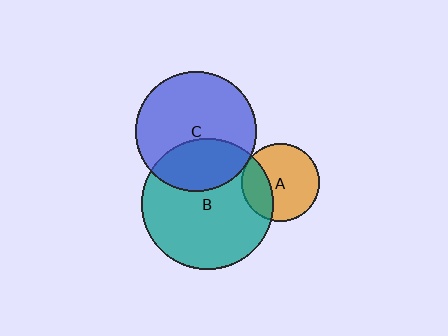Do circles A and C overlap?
Yes.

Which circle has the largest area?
Circle B (teal).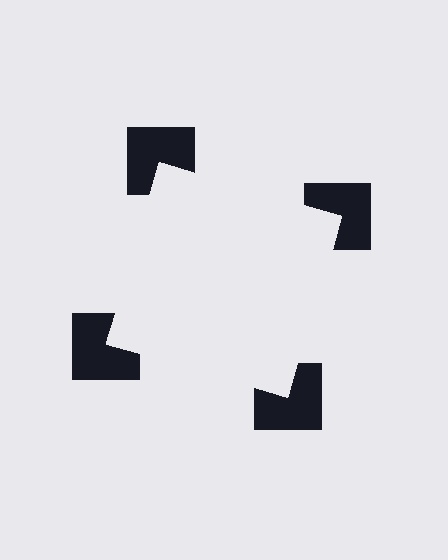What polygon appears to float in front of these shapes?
An illusory square — its edges are inferred from the aligned wedge cuts in the notched squares, not physically drawn.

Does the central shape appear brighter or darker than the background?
It typically appears slightly brighter than the background, even though no actual brightness change is drawn.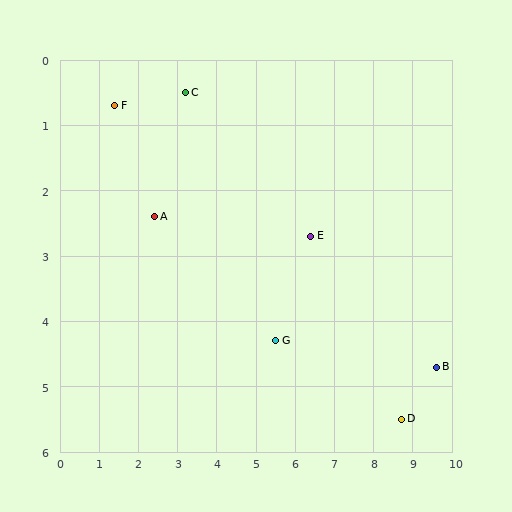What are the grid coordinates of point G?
Point G is at approximately (5.5, 4.3).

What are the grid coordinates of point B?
Point B is at approximately (9.6, 4.7).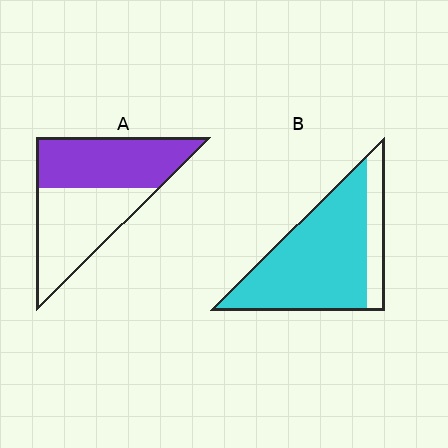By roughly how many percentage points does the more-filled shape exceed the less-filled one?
By roughly 30 percentage points (B over A).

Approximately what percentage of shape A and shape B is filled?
A is approximately 50% and B is approximately 80%.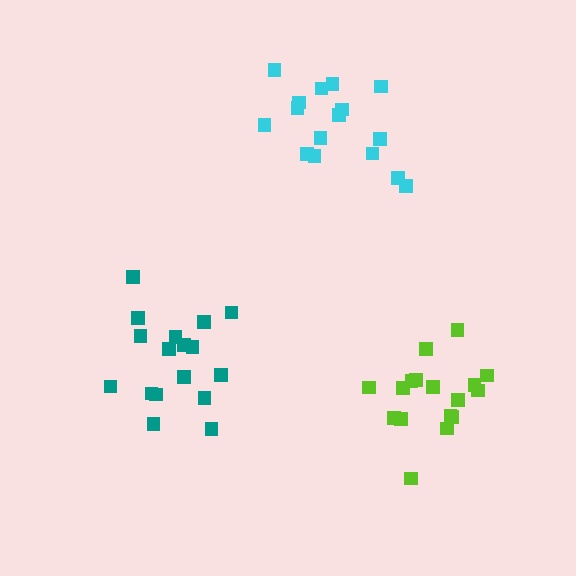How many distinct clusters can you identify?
There are 3 distinct clusters.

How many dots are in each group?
Group 1: 17 dots, Group 2: 17 dots, Group 3: 16 dots (50 total).